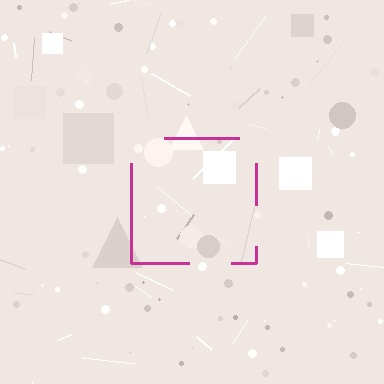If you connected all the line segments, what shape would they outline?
They would outline a square.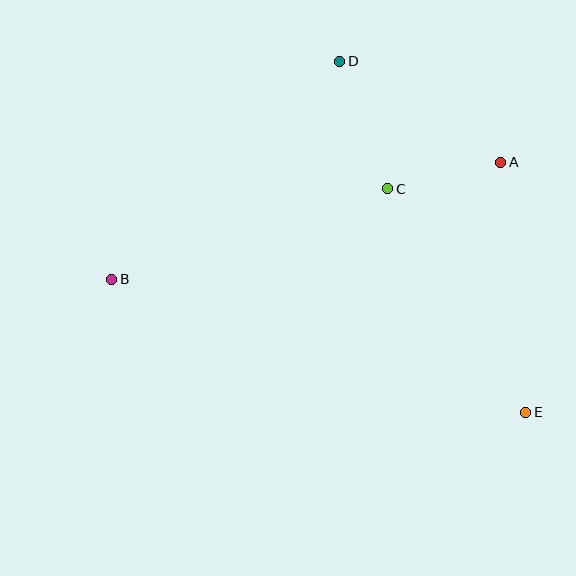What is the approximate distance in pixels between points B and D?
The distance between B and D is approximately 315 pixels.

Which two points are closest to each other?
Points A and C are closest to each other.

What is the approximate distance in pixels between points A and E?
The distance between A and E is approximately 251 pixels.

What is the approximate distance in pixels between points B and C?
The distance between B and C is approximately 291 pixels.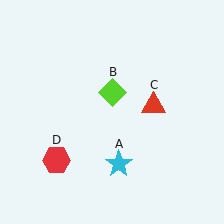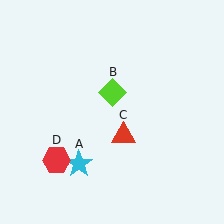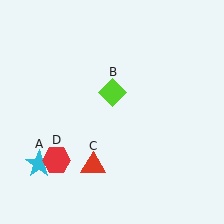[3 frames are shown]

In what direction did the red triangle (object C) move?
The red triangle (object C) moved down and to the left.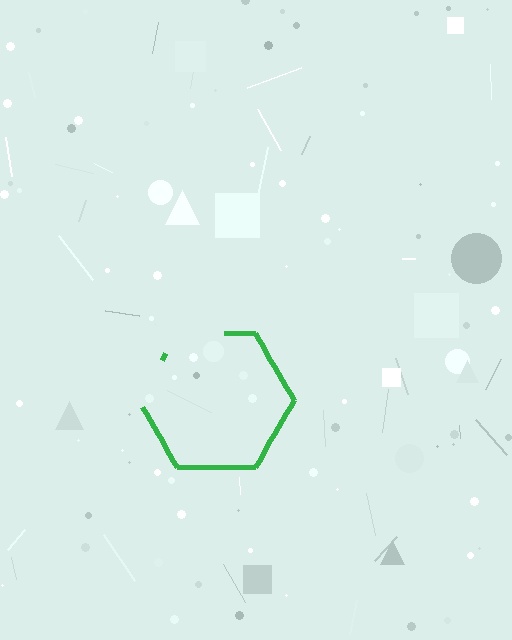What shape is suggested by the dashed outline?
The dashed outline suggests a hexagon.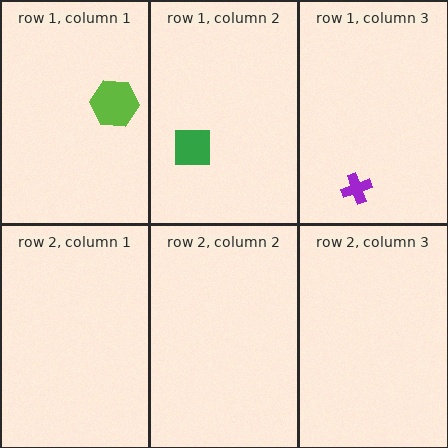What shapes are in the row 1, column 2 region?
The green square.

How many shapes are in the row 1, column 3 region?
1.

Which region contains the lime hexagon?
The row 1, column 1 region.